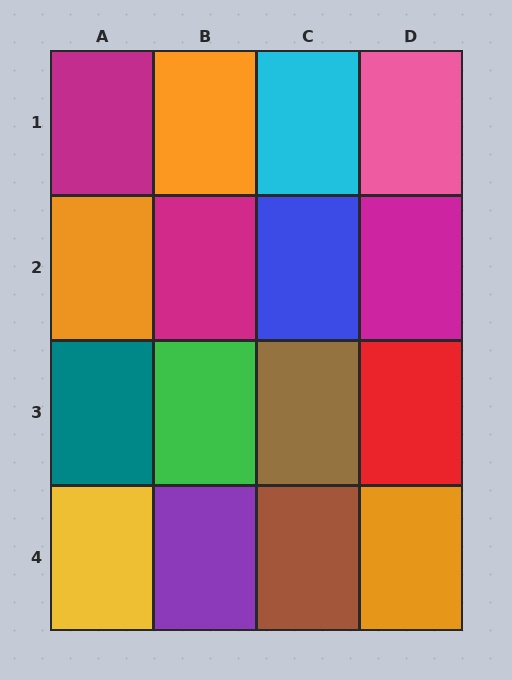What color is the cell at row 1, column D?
Pink.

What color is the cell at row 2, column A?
Orange.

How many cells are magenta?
3 cells are magenta.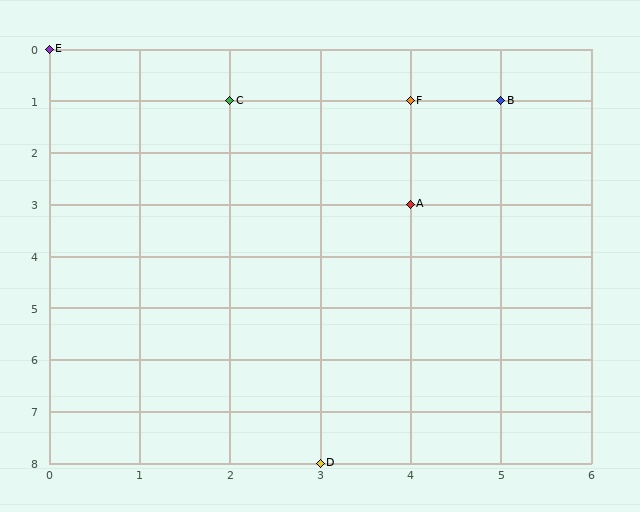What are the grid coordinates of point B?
Point B is at grid coordinates (5, 1).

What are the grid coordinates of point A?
Point A is at grid coordinates (4, 3).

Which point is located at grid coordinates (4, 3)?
Point A is at (4, 3).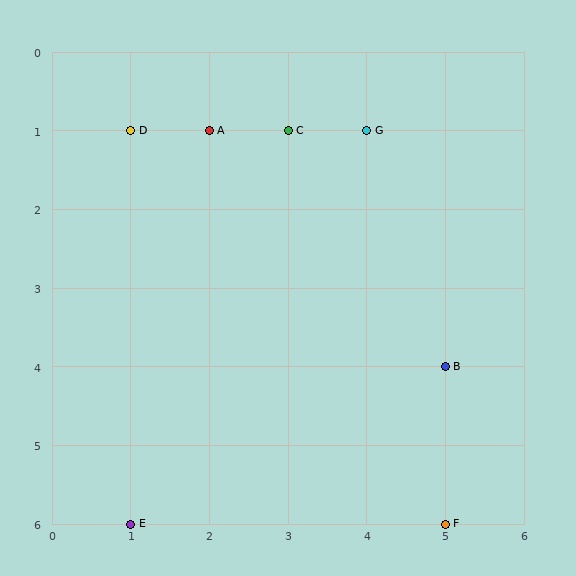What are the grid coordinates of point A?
Point A is at grid coordinates (2, 1).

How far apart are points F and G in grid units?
Points F and G are 1 column and 5 rows apart (about 5.1 grid units diagonally).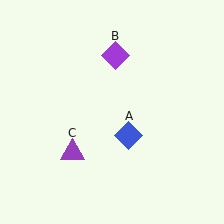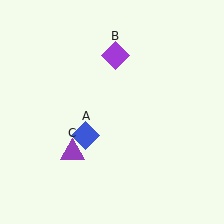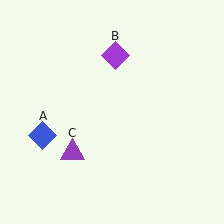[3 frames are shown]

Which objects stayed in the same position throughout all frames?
Purple diamond (object B) and purple triangle (object C) remained stationary.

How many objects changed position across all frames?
1 object changed position: blue diamond (object A).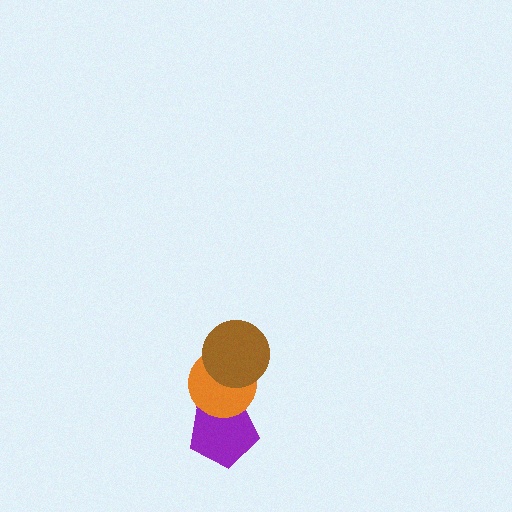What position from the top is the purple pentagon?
The purple pentagon is 3rd from the top.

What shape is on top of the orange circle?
The brown circle is on top of the orange circle.